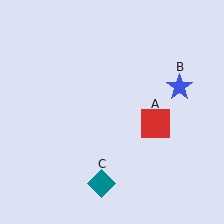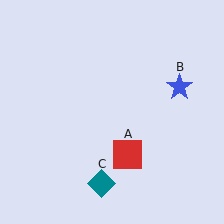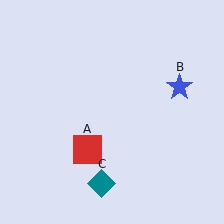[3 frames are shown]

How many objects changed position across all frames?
1 object changed position: red square (object A).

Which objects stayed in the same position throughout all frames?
Blue star (object B) and teal diamond (object C) remained stationary.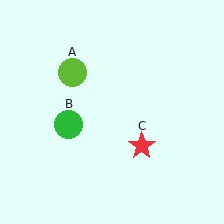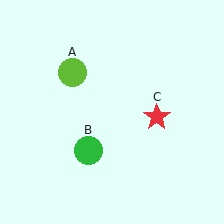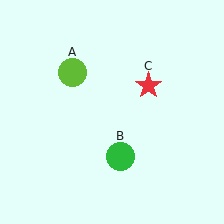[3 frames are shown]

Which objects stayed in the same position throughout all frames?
Lime circle (object A) remained stationary.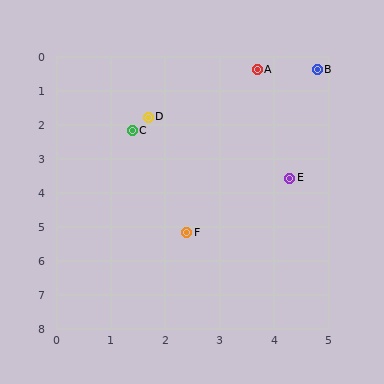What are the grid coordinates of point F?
Point F is at approximately (2.4, 5.2).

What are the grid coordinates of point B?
Point B is at approximately (4.8, 0.4).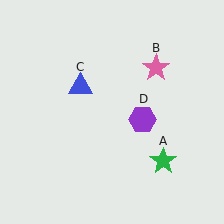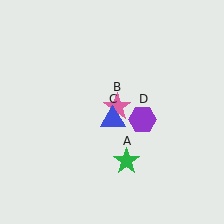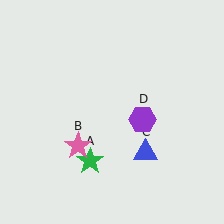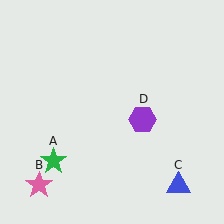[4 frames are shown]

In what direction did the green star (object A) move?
The green star (object A) moved left.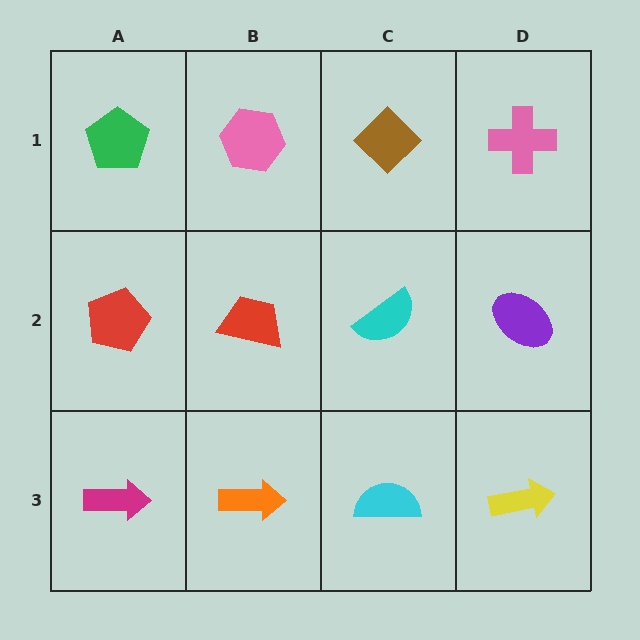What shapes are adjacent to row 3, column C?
A cyan semicircle (row 2, column C), an orange arrow (row 3, column B), a yellow arrow (row 3, column D).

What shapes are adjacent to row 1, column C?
A cyan semicircle (row 2, column C), a pink hexagon (row 1, column B), a pink cross (row 1, column D).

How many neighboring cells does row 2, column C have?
4.